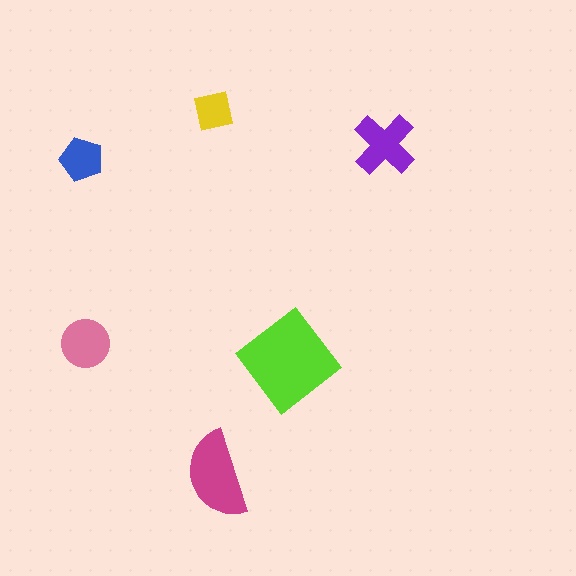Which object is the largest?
The lime diamond.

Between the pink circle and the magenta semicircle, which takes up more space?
The magenta semicircle.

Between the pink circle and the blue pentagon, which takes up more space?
The pink circle.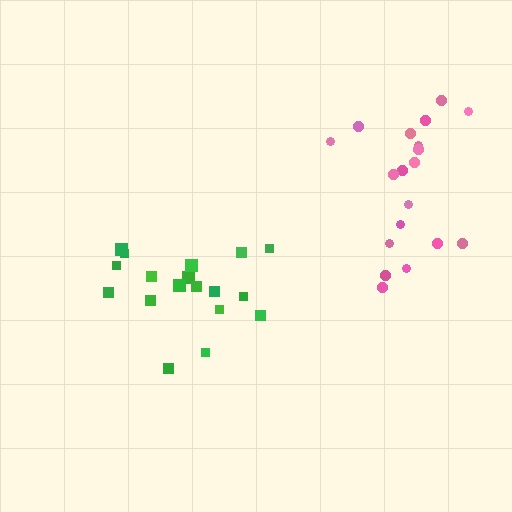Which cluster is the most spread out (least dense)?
Pink.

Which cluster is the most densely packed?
Green.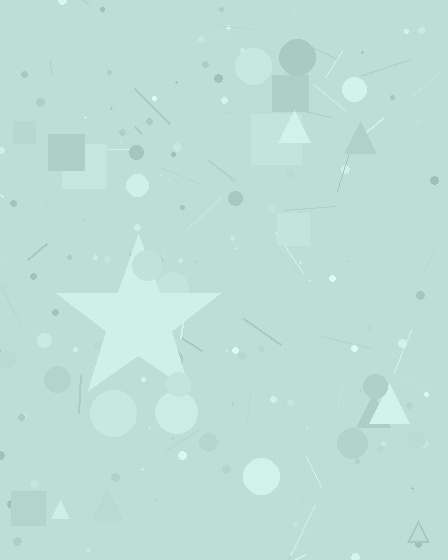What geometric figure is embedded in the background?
A star is embedded in the background.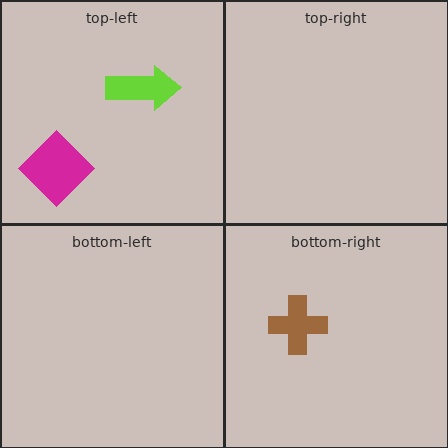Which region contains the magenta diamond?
The top-left region.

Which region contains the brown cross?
The bottom-right region.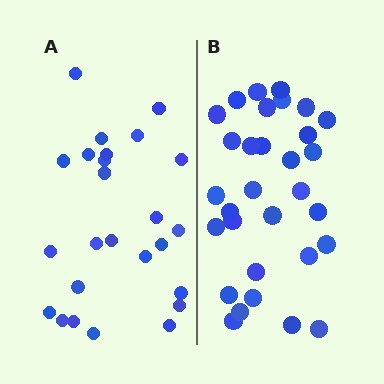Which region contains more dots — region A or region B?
Region B (the right region) has more dots.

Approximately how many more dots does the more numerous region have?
Region B has about 6 more dots than region A.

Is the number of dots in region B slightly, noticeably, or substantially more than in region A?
Region B has only slightly more — the two regions are fairly close. The ratio is roughly 1.2 to 1.